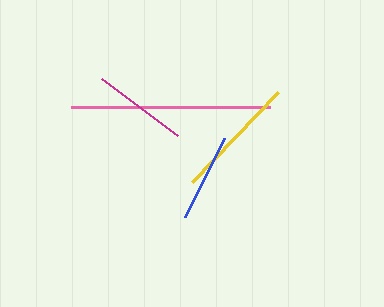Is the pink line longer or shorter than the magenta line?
The pink line is longer than the magenta line.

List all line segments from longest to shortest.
From longest to shortest: pink, yellow, magenta, blue.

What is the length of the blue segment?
The blue segment is approximately 89 pixels long.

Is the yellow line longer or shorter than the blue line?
The yellow line is longer than the blue line.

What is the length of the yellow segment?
The yellow segment is approximately 125 pixels long.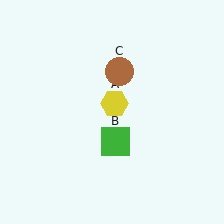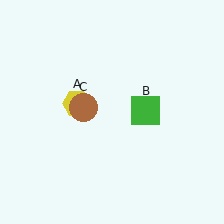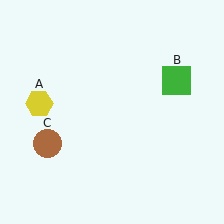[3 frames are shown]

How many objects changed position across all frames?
3 objects changed position: yellow hexagon (object A), green square (object B), brown circle (object C).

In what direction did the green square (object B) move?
The green square (object B) moved up and to the right.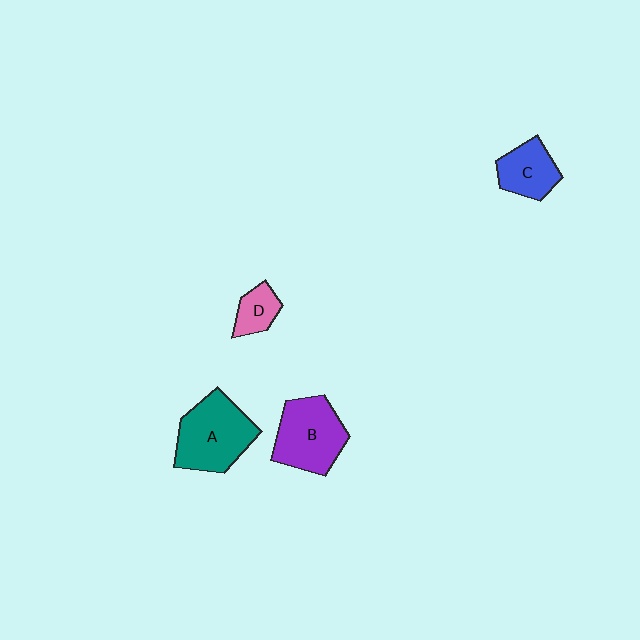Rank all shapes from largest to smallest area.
From largest to smallest: A (teal), B (purple), C (blue), D (pink).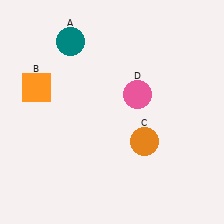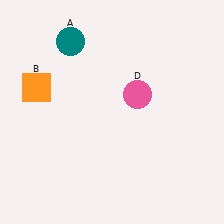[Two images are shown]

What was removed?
The orange circle (C) was removed in Image 2.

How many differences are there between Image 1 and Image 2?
There is 1 difference between the two images.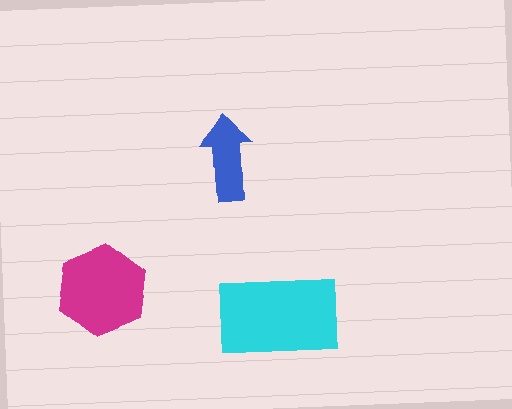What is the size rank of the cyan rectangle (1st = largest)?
1st.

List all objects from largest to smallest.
The cyan rectangle, the magenta hexagon, the blue arrow.